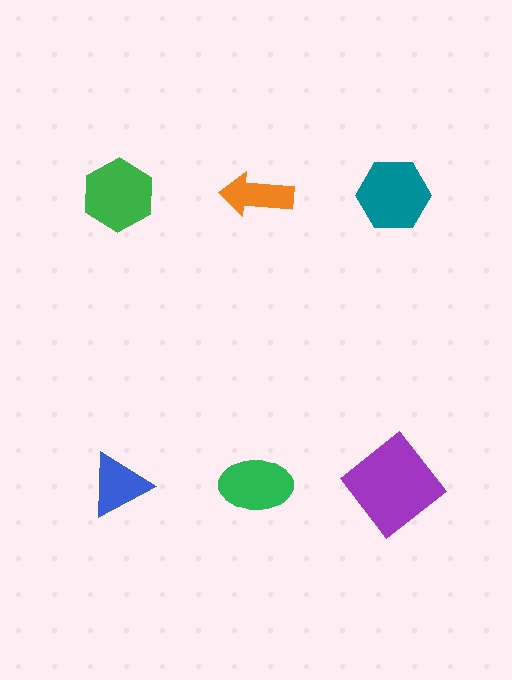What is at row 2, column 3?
A purple diamond.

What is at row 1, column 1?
A green hexagon.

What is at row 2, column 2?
A green ellipse.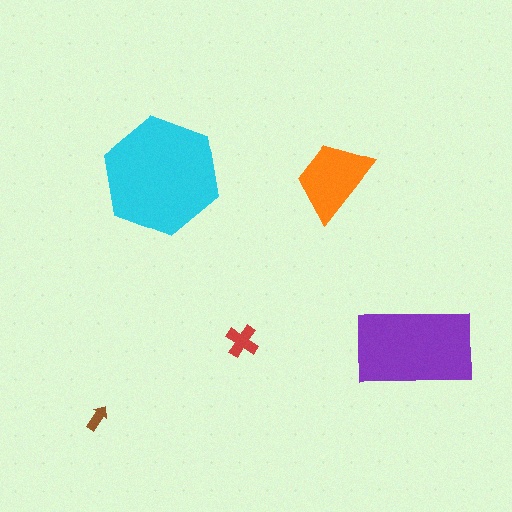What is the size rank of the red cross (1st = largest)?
4th.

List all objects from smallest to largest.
The brown arrow, the red cross, the orange trapezoid, the purple rectangle, the cyan hexagon.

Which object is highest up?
The cyan hexagon is topmost.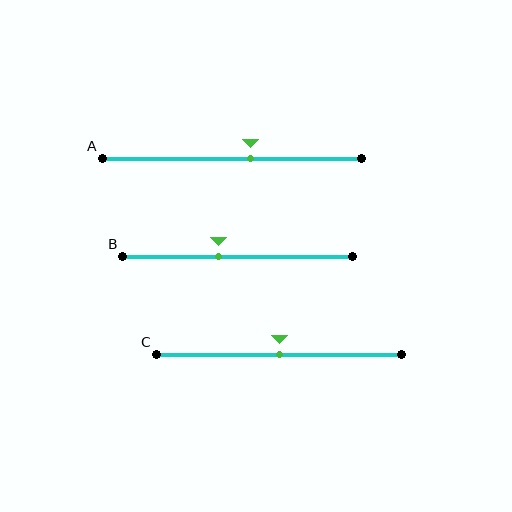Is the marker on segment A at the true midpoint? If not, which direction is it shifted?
No, the marker on segment A is shifted to the right by about 7% of the segment length.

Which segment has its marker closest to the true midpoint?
Segment C has its marker closest to the true midpoint.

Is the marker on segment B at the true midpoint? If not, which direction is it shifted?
No, the marker on segment B is shifted to the left by about 8% of the segment length.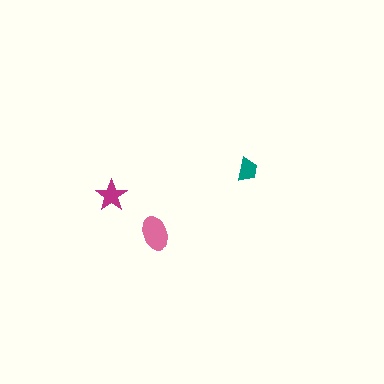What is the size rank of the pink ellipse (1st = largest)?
1st.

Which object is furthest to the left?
The magenta star is leftmost.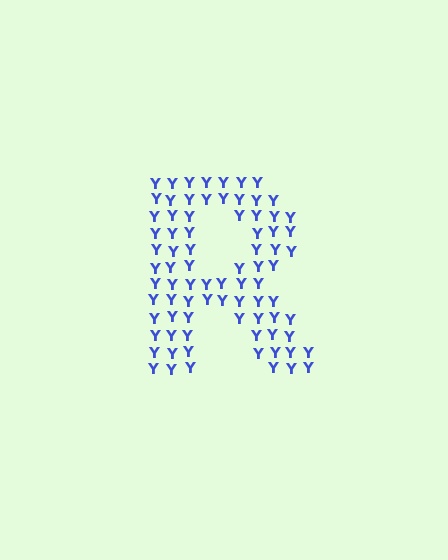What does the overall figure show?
The overall figure shows the letter R.